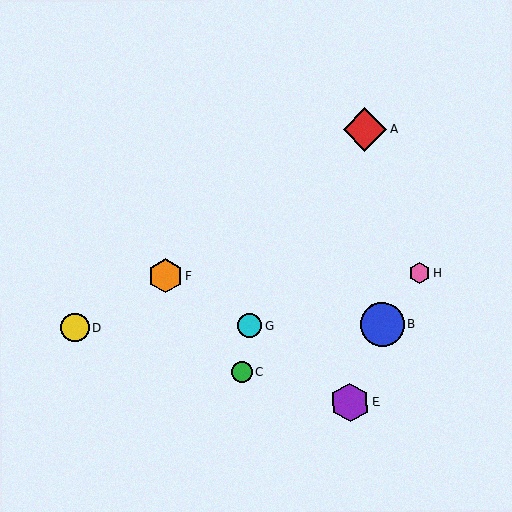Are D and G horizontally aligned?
Yes, both are at y≈327.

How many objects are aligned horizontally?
3 objects (B, D, G) are aligned horizontally.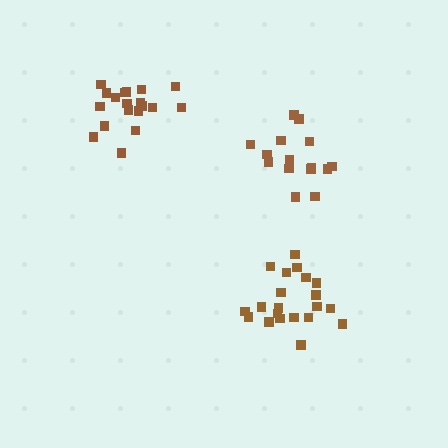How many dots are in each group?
Group 1: 19 dots, Group 2: 21 dots, Group 3: 15 dots (55 total).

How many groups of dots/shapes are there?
There are 3 groups.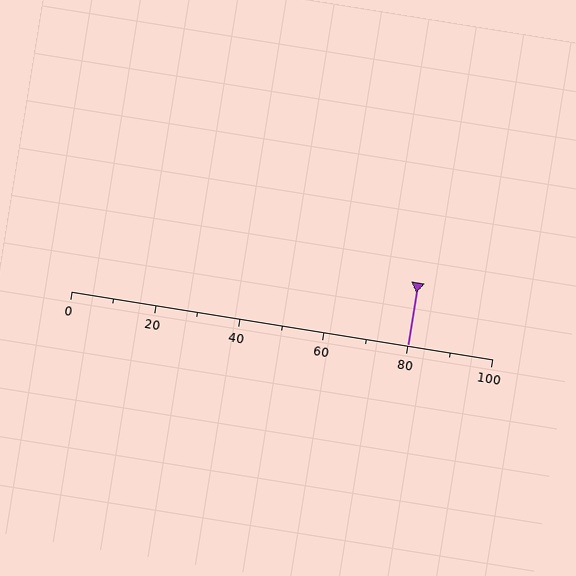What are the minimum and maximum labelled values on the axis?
The axis runs from 0 to 100.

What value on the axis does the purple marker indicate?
The marker indicates approximately 80.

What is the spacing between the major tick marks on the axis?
The major ticks are spaced 20 apart.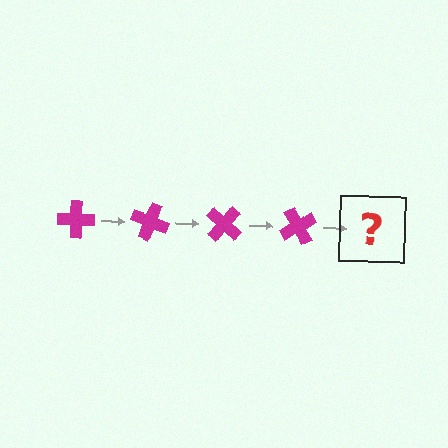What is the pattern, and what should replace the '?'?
The pattern is that the cross rotates 20 degrees each step. The '?' should be a magenta cross rotated 80 degrees.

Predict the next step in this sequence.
The next step is a magenta cross rotated 80 degrees.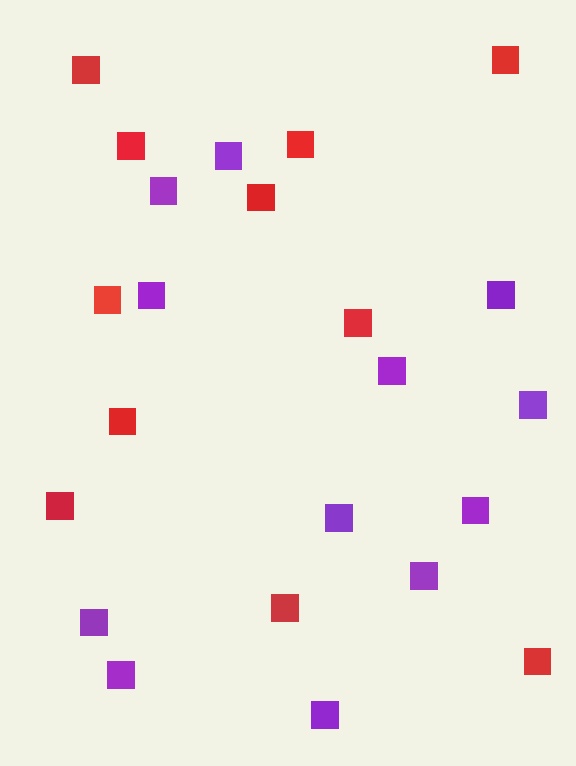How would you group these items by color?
There are 2 groups: one group of red squares (11) and one group of purple squares (12).